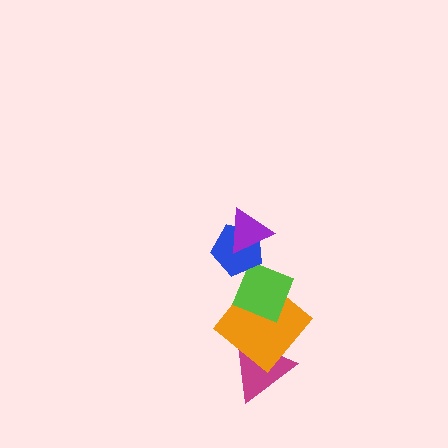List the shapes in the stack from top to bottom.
From top to bottom: the purple triangle, the blue pentagon, the lime diamond, the orange diamond, the magenta triangle.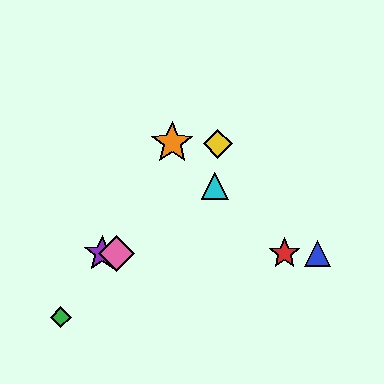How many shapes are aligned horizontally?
4 shapes (the red star, the blue triangle, the purple star, the pink diamond) are aligned horizontally.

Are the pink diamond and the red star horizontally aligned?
Yes, both are at y≈253.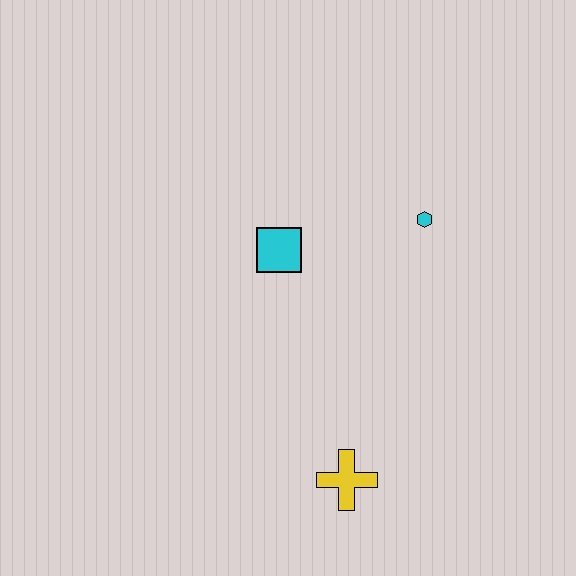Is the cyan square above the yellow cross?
Yes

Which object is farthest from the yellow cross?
The cyan hexagon is farthest from the yellow cross.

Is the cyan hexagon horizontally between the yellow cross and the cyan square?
No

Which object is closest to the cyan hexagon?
The cyan square is closest to the cyan hexagon.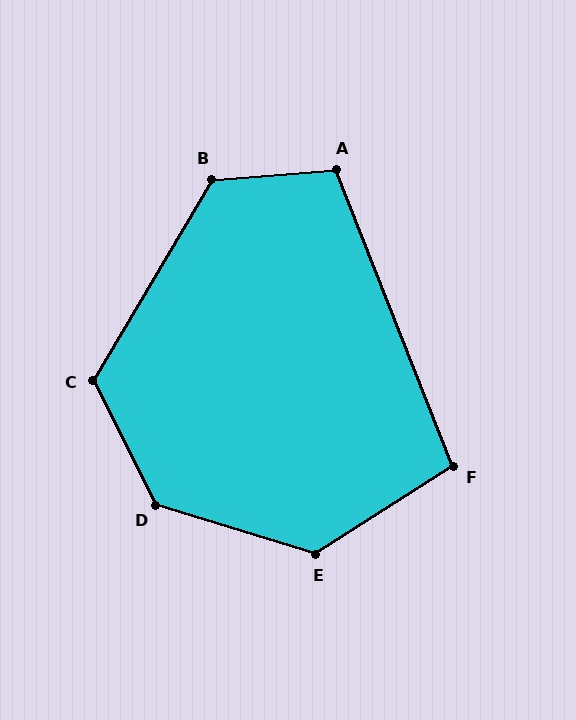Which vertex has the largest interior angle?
D, at approximately 134 degrees.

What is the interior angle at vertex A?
Approximately 107 degrees (obtuse).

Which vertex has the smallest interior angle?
F, at approximately 101 degrees.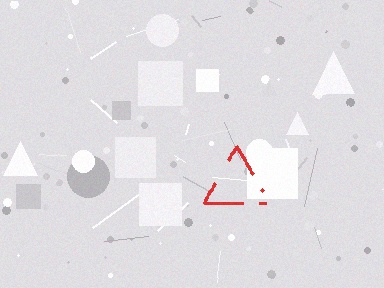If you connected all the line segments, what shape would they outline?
They would outline a triangle.